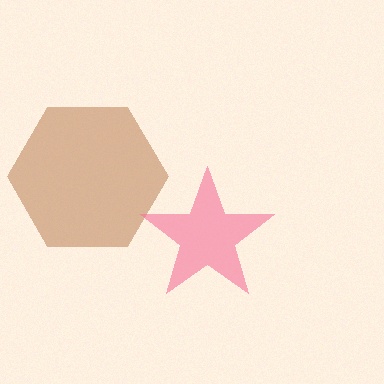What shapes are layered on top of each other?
The layered shapes are: a brown hexagon, a pink star.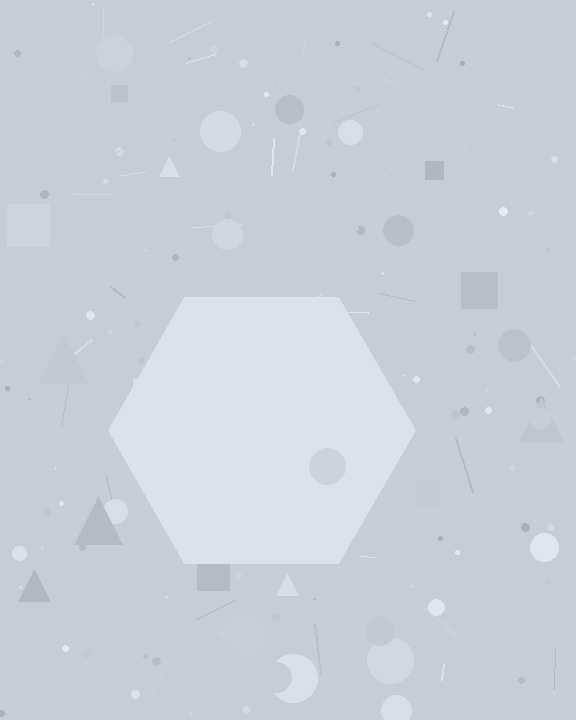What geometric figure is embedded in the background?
A hexagon is embedded in the background.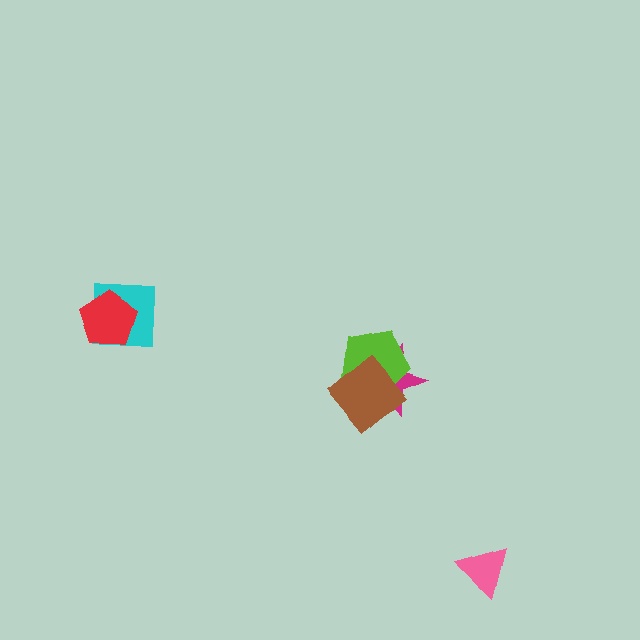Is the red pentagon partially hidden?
No, no other shape covers it.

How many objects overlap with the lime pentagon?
2 objects overlap with the lime pentagon.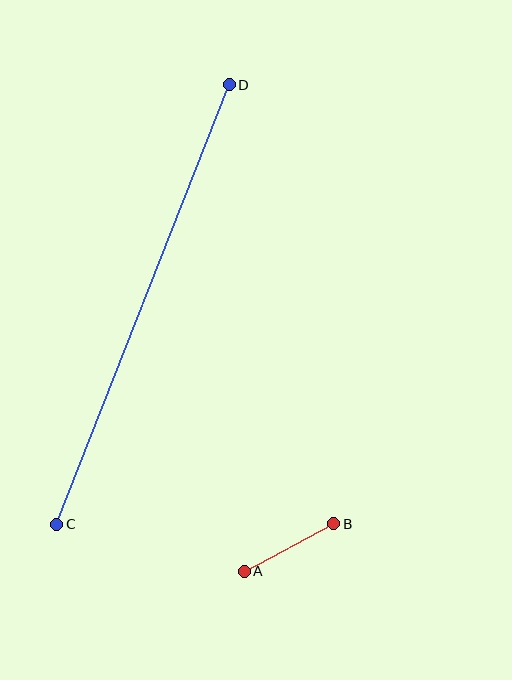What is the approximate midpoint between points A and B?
The midpoint is at approximately (289, 548) pixels.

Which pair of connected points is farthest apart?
Points C and D are farthest apart.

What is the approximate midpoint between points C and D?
The midpoint is at approximately (143, 305) pixels.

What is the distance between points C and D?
The distance is approximately 473 pixels.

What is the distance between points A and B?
The distance is approximately 101 pixels.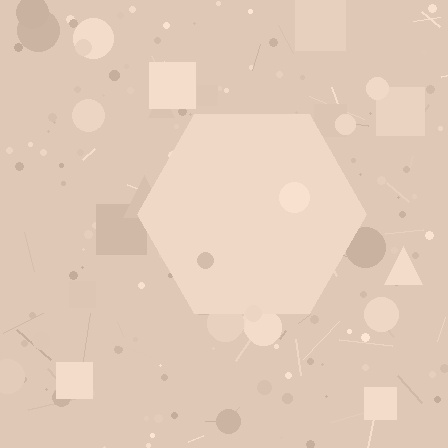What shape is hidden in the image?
A hexagon is hidden in the image.